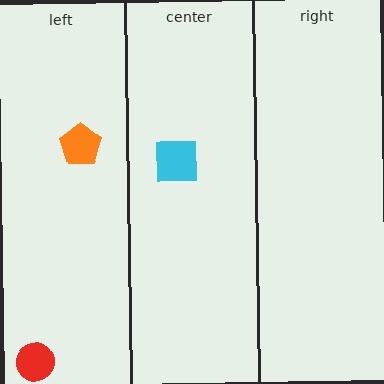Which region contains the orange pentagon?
The left region.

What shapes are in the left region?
The orange pentagon, the red circle.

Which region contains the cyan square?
The center region.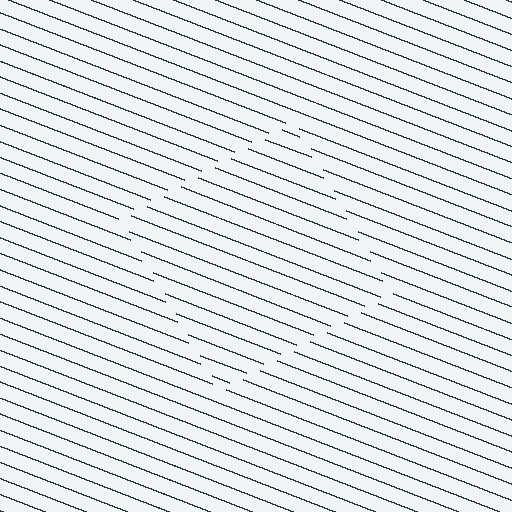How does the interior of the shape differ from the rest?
The interior of the shape contains the same grating, shifted by half a period — the contour is defined by the phase discontinuity where line-ends from the inner and outer gratings abut.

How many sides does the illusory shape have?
4 sides — the line-ends trace a square.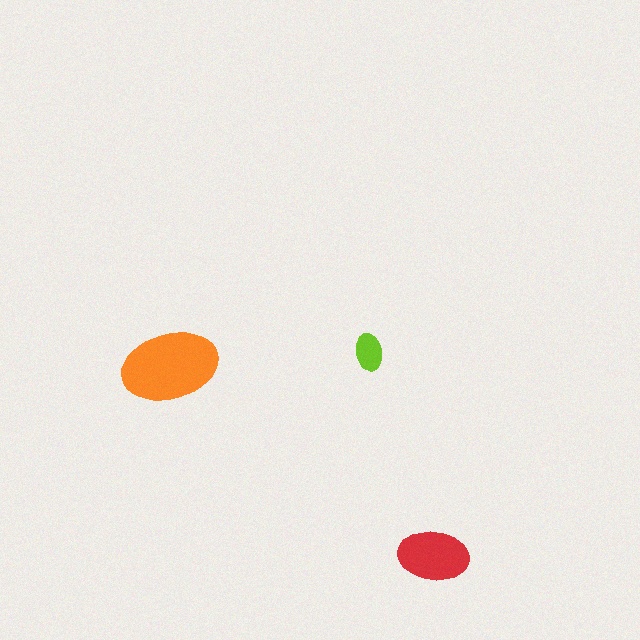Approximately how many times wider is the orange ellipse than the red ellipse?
About 1.5 times wider.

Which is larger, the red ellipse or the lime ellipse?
The red one.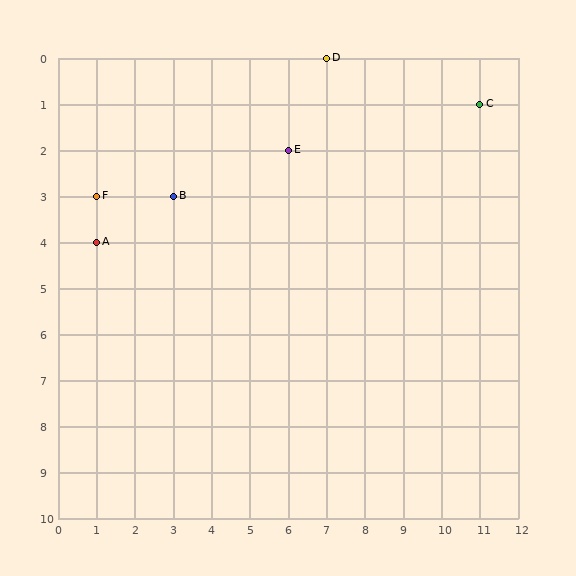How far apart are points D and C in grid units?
Points D and C are 4 columns and 1 row apart (about 4.1 grid units diagonally).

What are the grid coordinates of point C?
Point C is at grid coordinates (11, 1).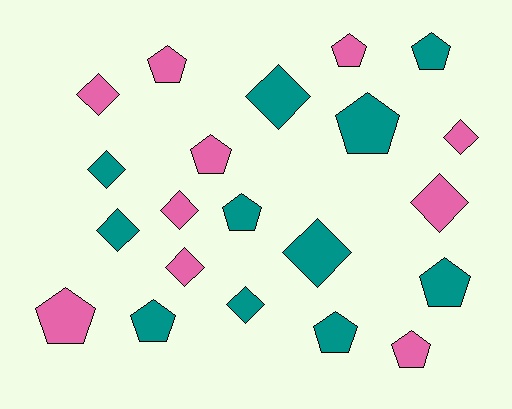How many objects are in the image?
There are 21 objects.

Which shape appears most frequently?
Pentagon, with 11 objects.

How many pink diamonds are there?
There are 5 pink diamonds.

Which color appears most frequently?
Teal, with 11 objects.